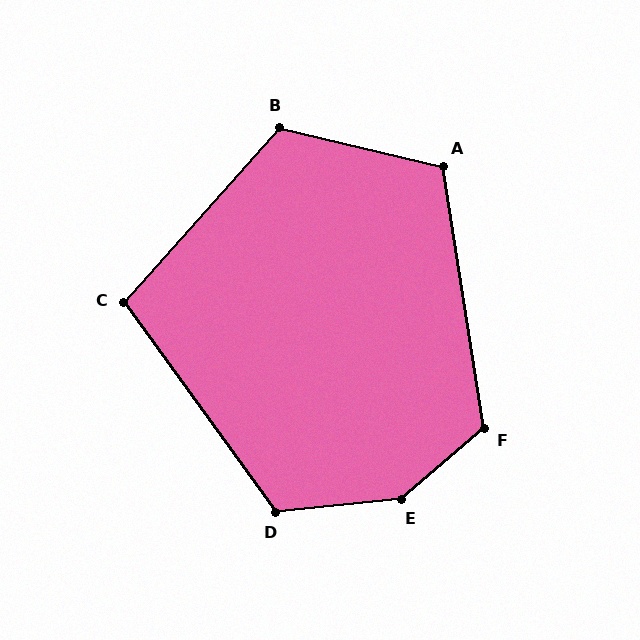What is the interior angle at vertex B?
Approximately 118 degrees (obtuse).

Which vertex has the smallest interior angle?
C, at approximately 103 degrees.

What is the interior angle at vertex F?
Approximately 122 degrees (obtuse).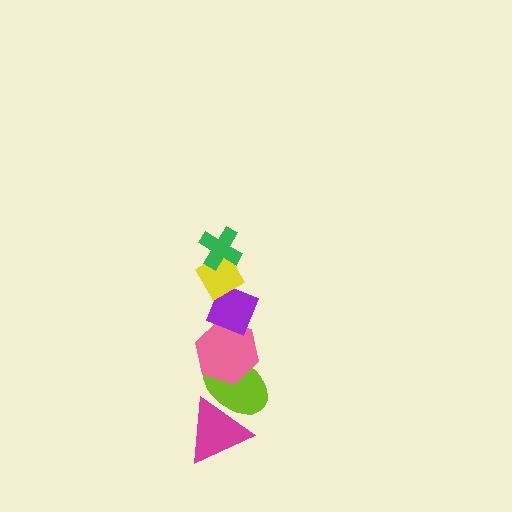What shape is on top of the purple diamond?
The yellow diamond is on top of the purple diamond.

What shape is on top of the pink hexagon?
The purple diamond is on top of the pink hexagon.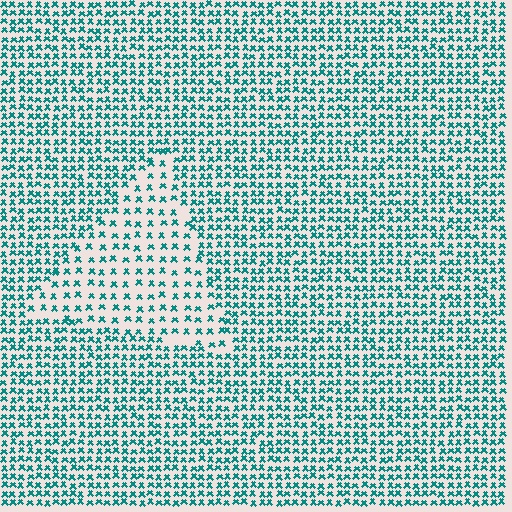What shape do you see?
I see a triangle.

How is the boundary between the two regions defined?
The boundary is defined by a change in element density (approximately 2.0x ratio). All elements are the same color, size, and shape.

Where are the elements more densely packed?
The elements are more densely packed outside the triangle boundary.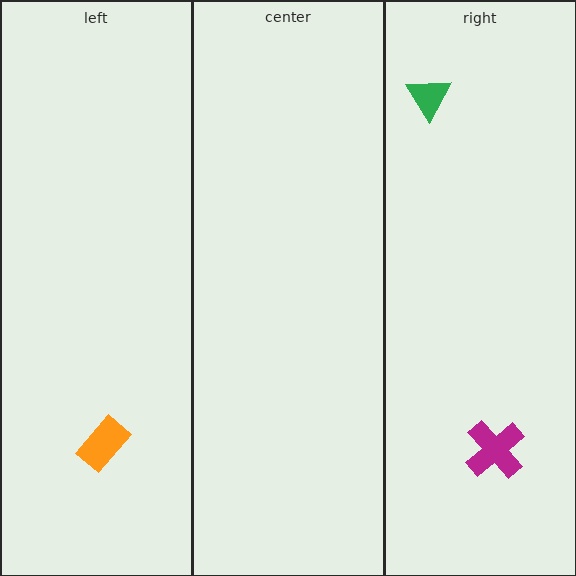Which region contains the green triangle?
The right region.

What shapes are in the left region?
The orange rectangle.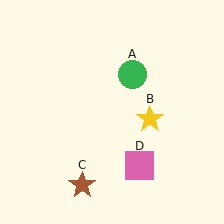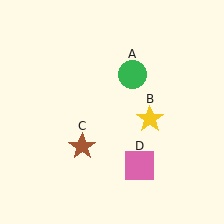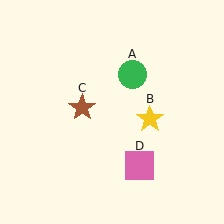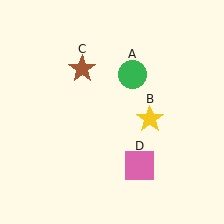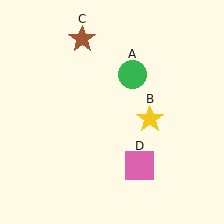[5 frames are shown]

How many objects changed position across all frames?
1 object changed position: brown star (object C).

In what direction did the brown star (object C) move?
The brown star (object C) moved up.